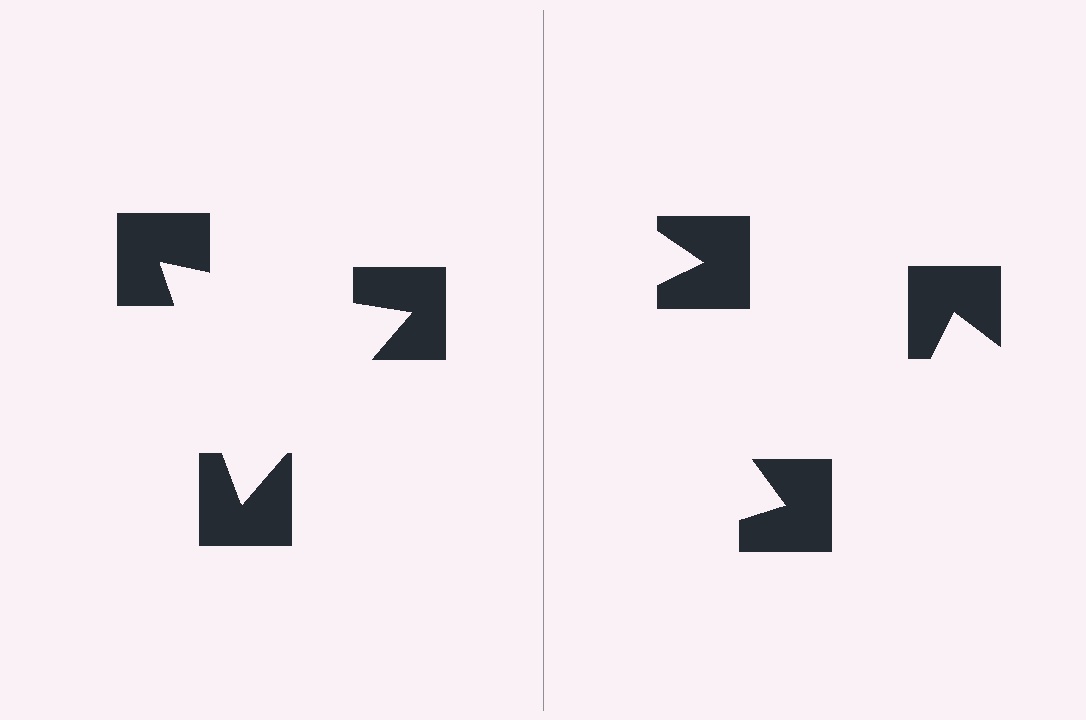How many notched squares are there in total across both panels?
6 — 3 on each side.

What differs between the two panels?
The notched squares are positioned identically on both sides; only the wedge orientations differ. On the left they align to a triangle; on the right they are misaligned.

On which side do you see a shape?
An illusory triangle appears on the left side. On the right side the wedge cuts are rotated, so no coherent shape forms.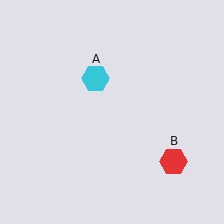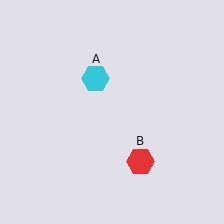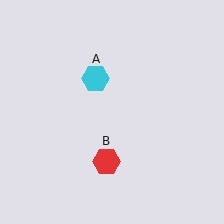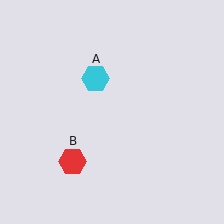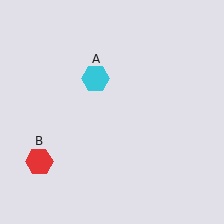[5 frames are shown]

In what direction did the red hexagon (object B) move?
The red hexagon (object B) moved left.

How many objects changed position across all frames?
1 object changed position: red hexagon (object B).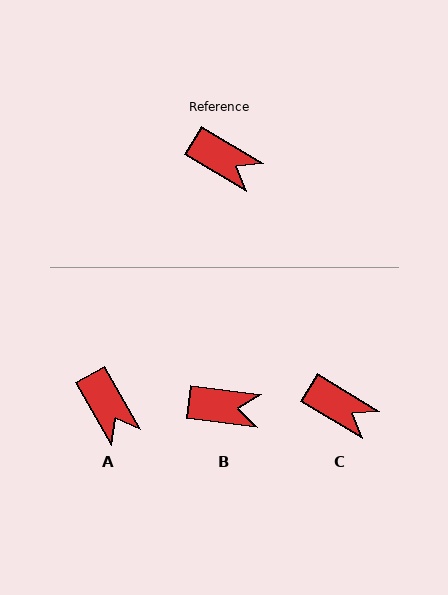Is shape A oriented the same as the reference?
No, it is off by about 29 degrees.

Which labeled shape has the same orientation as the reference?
C.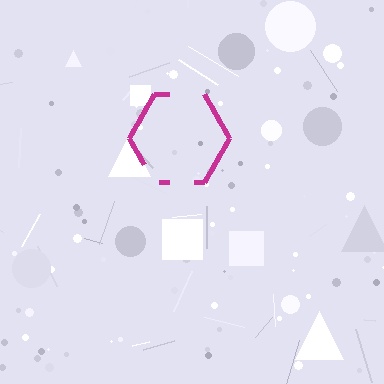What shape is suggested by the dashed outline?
The dashed outline suggests a hexagon.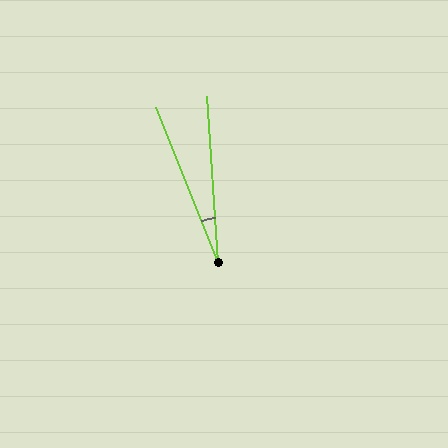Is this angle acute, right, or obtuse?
It is acute.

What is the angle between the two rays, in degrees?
Approximately 18 degrees.